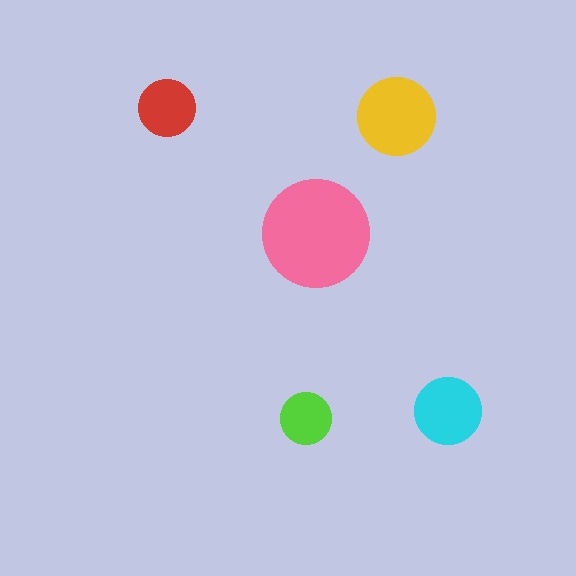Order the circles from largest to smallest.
the pink one, the yellow one, the cyan one, the red one, the lime one.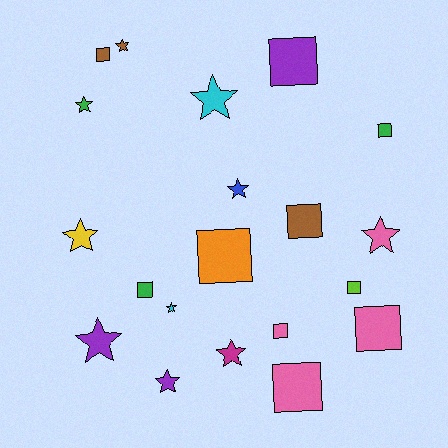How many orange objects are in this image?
There is 1 orange object.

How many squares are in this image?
There are 10 squares.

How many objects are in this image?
There are 20 objects.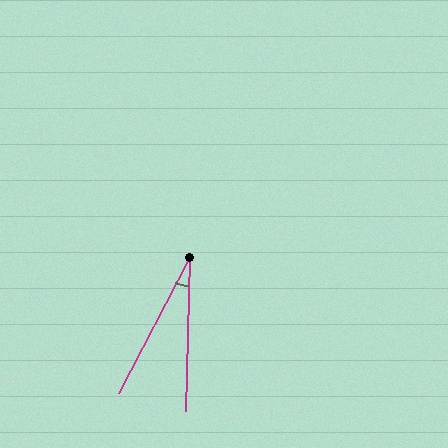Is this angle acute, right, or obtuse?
It is acute.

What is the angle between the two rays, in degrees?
Approximately 26 degrees.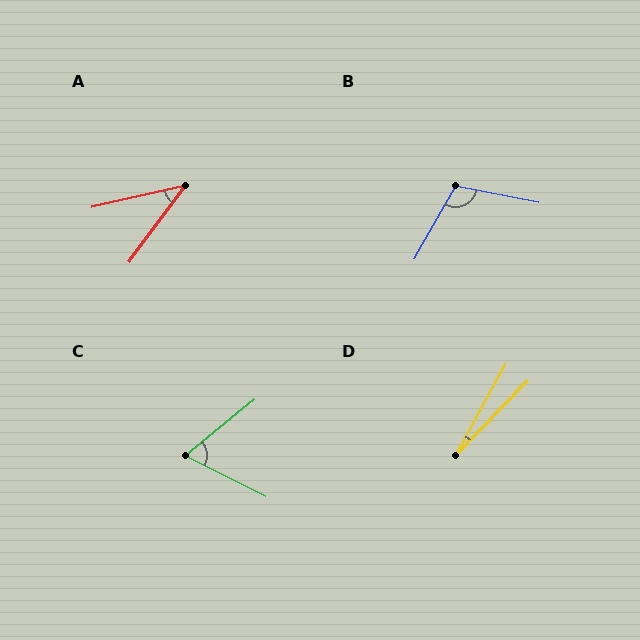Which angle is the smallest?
D, at approximately 15 degrees.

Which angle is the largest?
B, at approximately 108 degrees.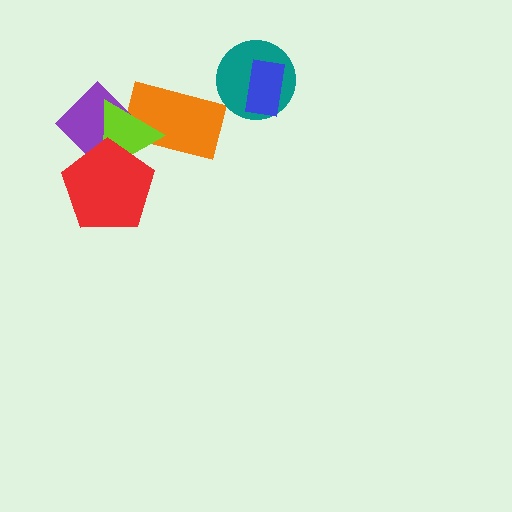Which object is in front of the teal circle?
The blue rectangle is in front of the teal circle.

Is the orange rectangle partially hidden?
Yes, it is partially covered by another shape.